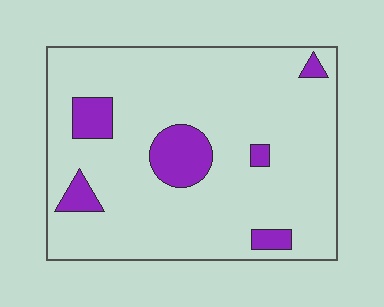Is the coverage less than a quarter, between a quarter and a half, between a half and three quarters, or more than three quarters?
Less than a quarter.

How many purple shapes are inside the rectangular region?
6.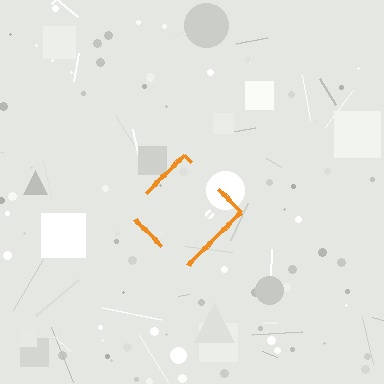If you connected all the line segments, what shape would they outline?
They would outline a diamond.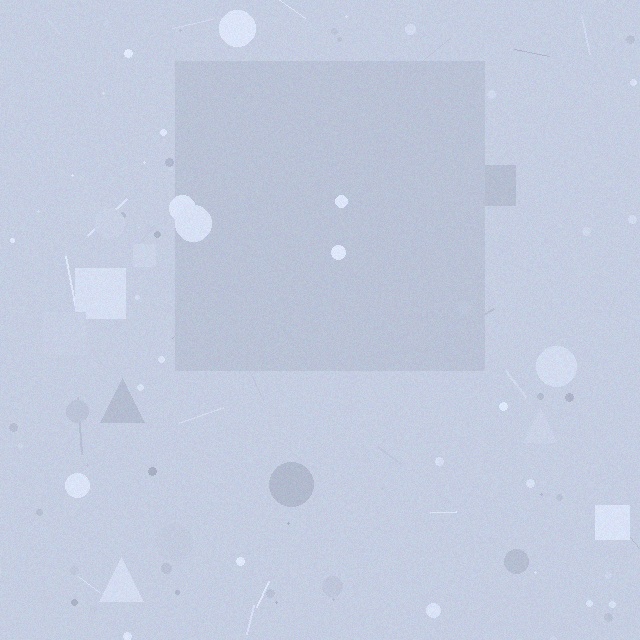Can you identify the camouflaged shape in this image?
The camouflaged shape is a square.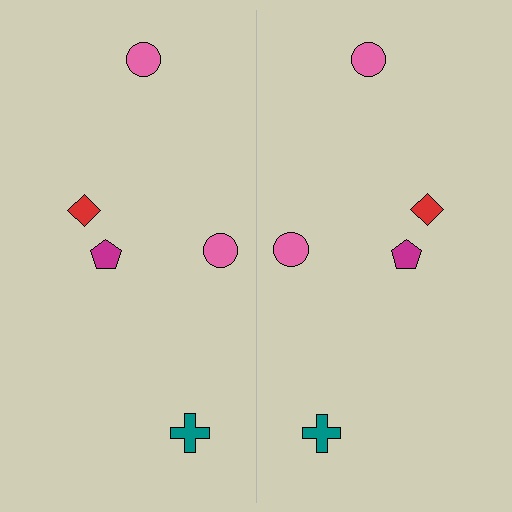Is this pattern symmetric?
Yes, this pattern has bilateral (reflection) symmetry.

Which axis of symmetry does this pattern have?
The pattern has a vertical axis of symmetry running through the center of the image.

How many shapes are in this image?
There are 10 shapes in this image.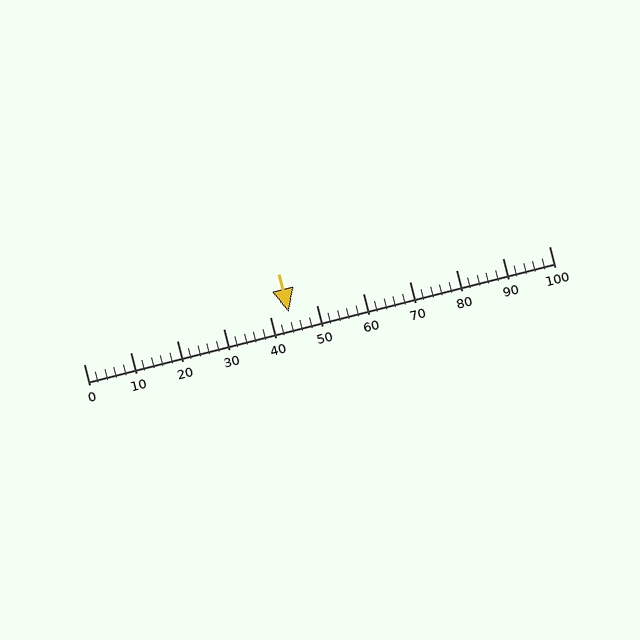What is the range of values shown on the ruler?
The ruler shows values from 0 to 100.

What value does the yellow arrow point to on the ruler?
The yellow arrow points to approximately 44.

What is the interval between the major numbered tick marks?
The major tick marks are spaced 10 units apart.